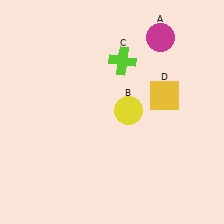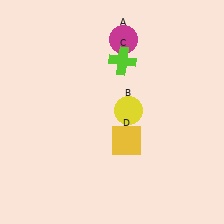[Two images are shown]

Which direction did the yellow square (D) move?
The yellow square (D) moved down.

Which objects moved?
The objects that moved are: the magenta circle (A), the yellow square (D).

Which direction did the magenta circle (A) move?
The magenta circle (A) moved left.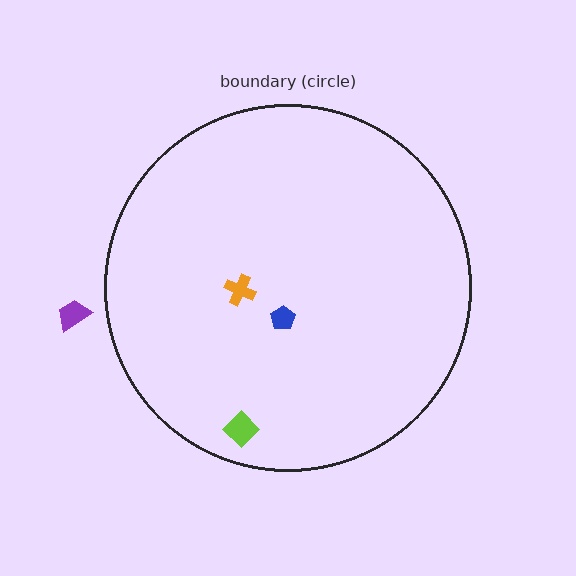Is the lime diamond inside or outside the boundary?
Inside.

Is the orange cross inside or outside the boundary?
Inside.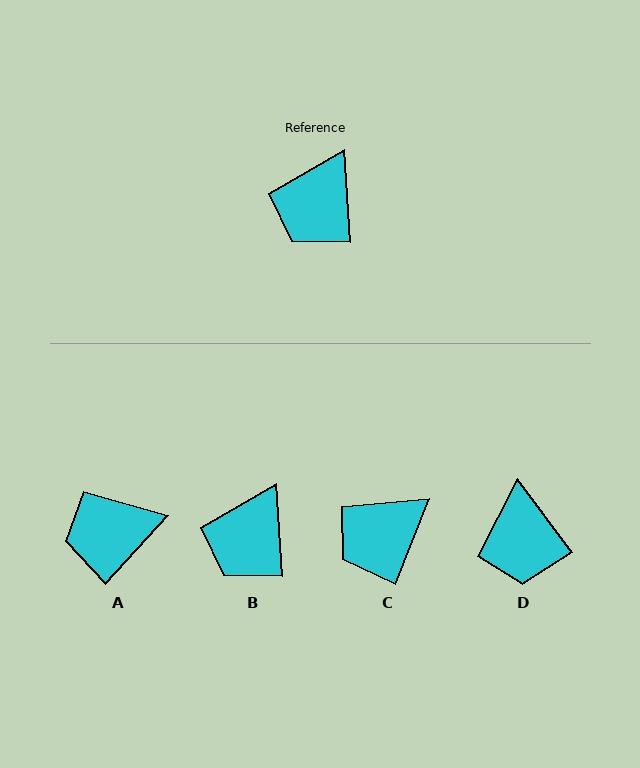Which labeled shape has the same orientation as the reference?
B.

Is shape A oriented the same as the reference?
No, it is off by about 46 degrees.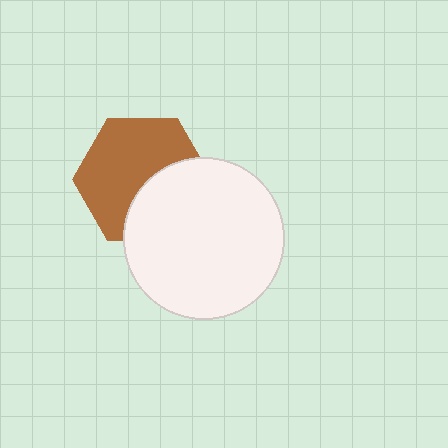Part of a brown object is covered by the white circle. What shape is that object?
It is a hexagon.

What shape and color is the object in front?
The object in front is a white circle.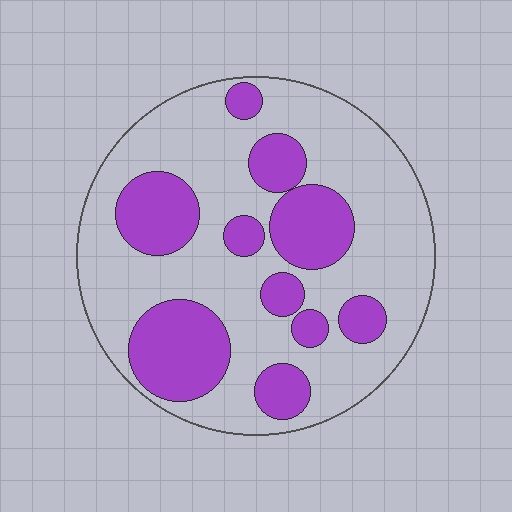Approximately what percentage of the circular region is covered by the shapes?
Approximately 30%.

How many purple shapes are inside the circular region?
10.